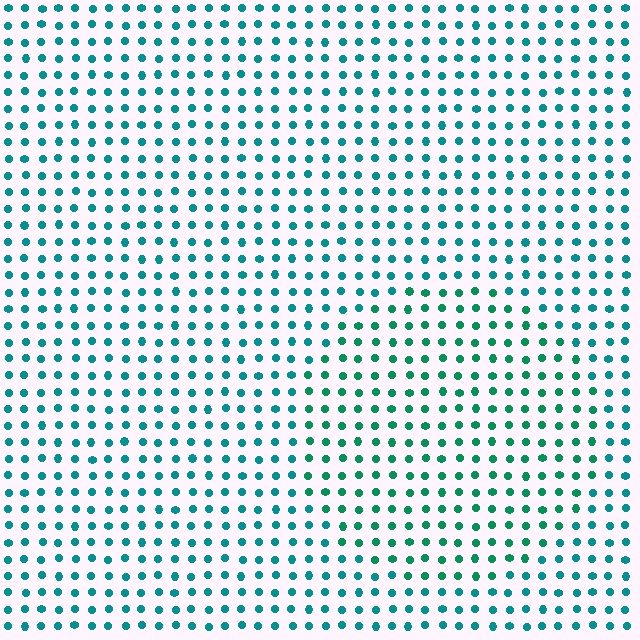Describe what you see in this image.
The image is filled with small teal elements in a uniform arrangement. A circle-shaped region is visible where the elements are tinted to a slightly different hue, forming a subtle color boundary.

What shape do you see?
I see a circle.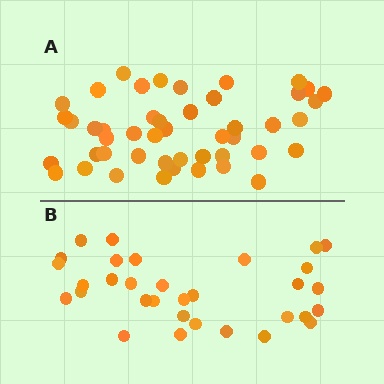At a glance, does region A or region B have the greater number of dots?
Region A (the top region) has more dots.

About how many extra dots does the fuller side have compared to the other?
Region A has approximately 15 more dots than region B.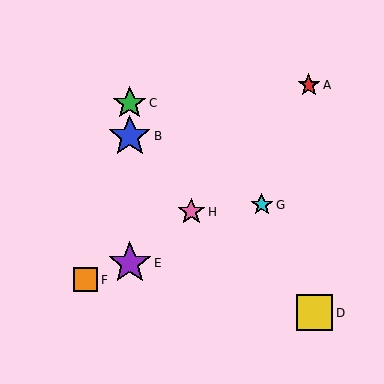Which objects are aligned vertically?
Objects B, C, E are aligned vertically.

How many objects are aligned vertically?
3 objects (B, C, E) are aligned vertically.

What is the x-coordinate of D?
Object D is at x≈315.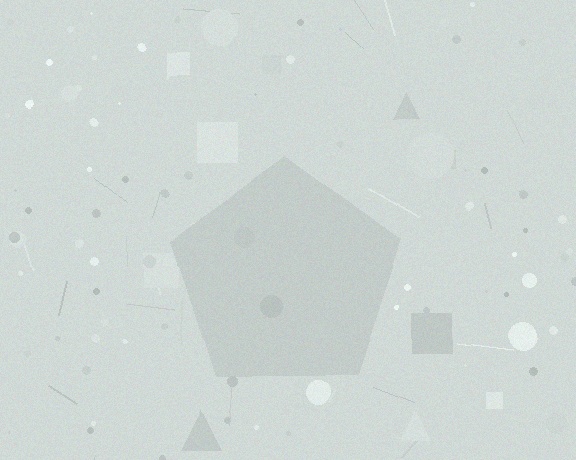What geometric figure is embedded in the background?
A pentagon is embedded in the background.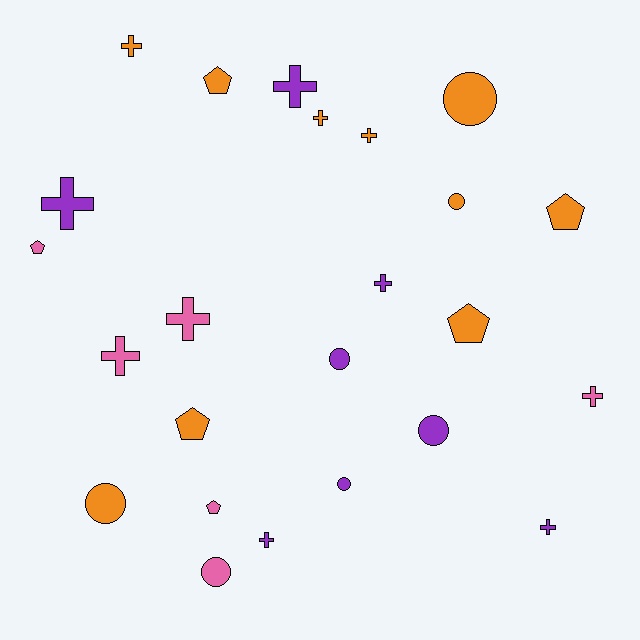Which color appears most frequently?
Orange, with 10 objects.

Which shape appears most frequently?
Cross, with 11 objects.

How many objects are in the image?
There are 24 objects.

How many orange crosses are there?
There are 3 orange crosses.